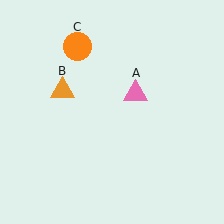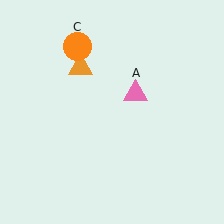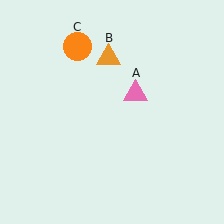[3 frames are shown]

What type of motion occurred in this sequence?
The orange triangle (object B) rotated clockwise around the center of the scene.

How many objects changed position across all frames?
1 object changed position: orange triangle (object B).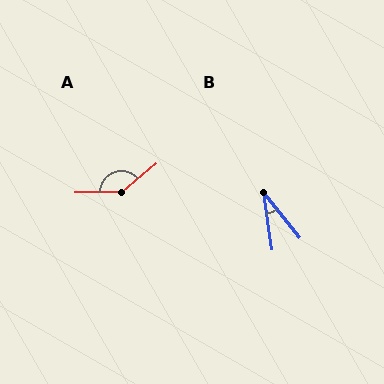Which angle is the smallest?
B, at approximately 30 degrees.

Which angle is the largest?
A, at approximately 141 degrees.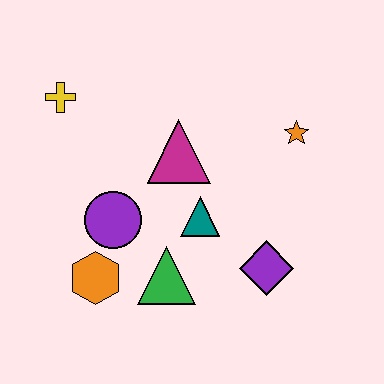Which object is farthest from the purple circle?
The orange star is farthest from the purple circle.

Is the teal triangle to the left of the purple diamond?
Yes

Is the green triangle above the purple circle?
No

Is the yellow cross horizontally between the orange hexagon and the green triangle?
No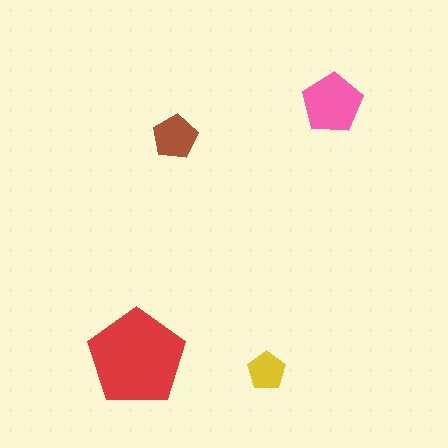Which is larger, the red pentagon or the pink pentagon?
The red one.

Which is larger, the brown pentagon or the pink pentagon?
The pink one.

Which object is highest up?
The pink pentagon is topmost.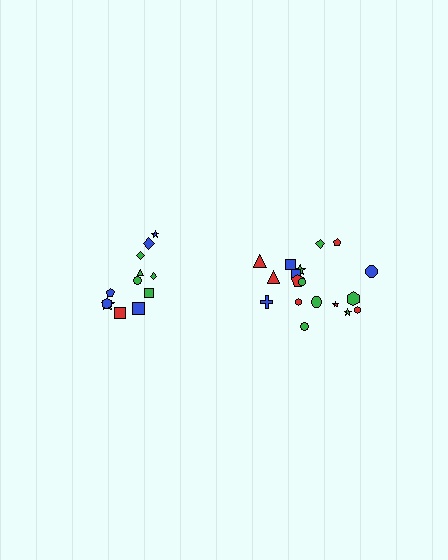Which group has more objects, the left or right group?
The right group.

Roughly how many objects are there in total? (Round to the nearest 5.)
Roughly 30 objects in total.